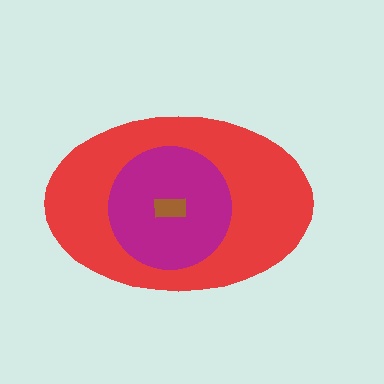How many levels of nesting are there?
3.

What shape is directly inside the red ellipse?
The magenta circle.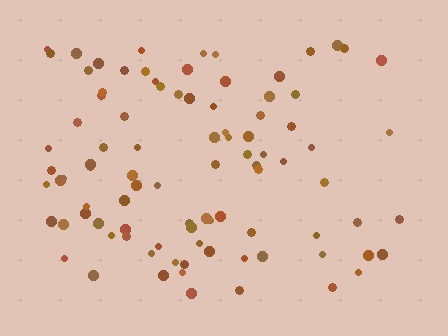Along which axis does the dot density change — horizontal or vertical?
Horizontal.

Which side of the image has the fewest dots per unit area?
The right.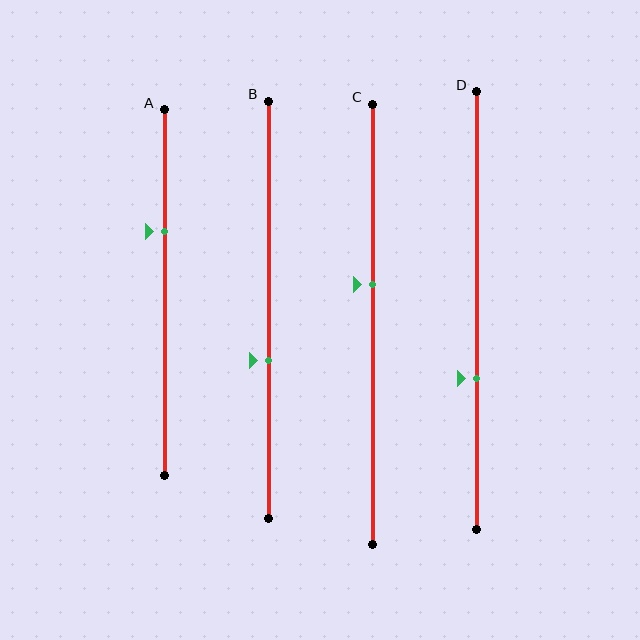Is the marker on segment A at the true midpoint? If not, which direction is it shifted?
No, the marker on segment A is shifted upward by about 17% of the segment length.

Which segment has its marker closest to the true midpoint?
Segment C has its marker closest to the true midpoint.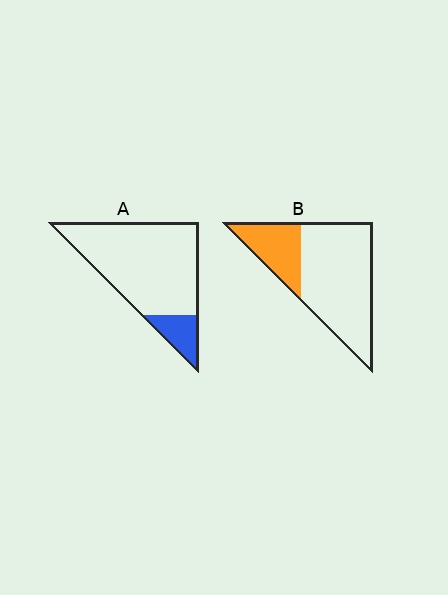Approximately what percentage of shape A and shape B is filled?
A is approximately 15% and B is approximately 30%.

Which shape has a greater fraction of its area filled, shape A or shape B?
Shape B.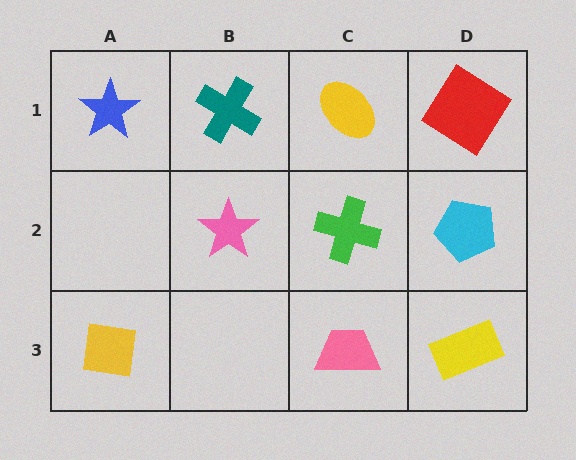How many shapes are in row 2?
3 shapes.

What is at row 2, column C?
A green cross.